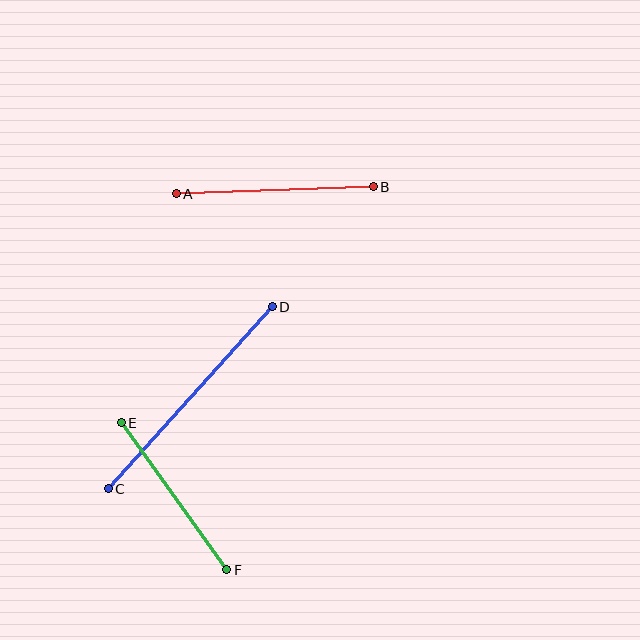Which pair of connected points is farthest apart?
Points C and D are farthest apart.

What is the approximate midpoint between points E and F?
The midpoint is at approximately (174, 496) pixels.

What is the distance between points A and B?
The distance is approximately 197 pixels.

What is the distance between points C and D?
The distance is approximately 245 pixels.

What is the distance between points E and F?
The distance is approximately 181 pixels.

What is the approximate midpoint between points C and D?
The midpoint is at approximately (190, 398) pixels.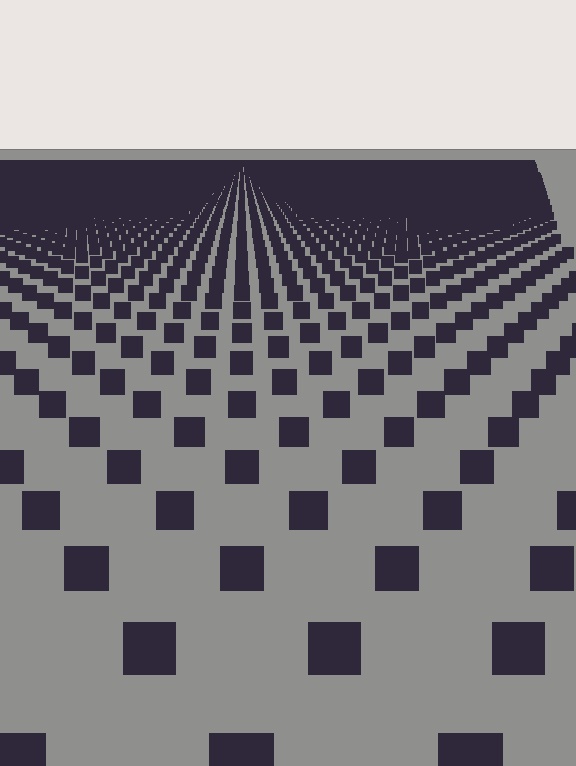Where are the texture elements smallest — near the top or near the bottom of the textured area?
Near the top.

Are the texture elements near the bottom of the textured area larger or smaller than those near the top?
Larger. Near the bottom, elements are closer to the viewer and appear at a bigger on-screen size.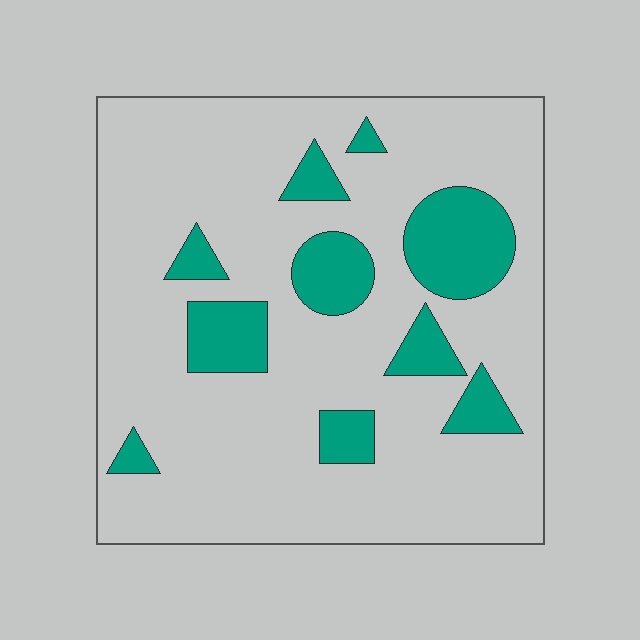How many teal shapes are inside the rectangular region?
10.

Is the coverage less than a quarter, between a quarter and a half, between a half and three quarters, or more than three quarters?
Less than a quarter.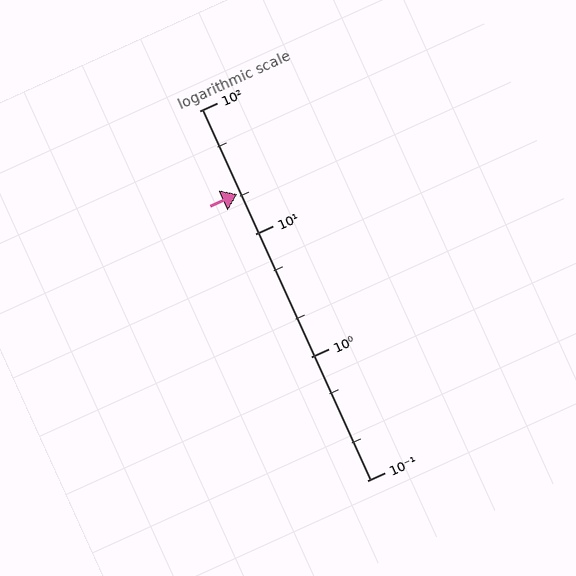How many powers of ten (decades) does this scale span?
The scale spans 3 decades, from 0.1 to 100.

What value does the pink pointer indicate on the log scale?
The pointer indicates approximately 21.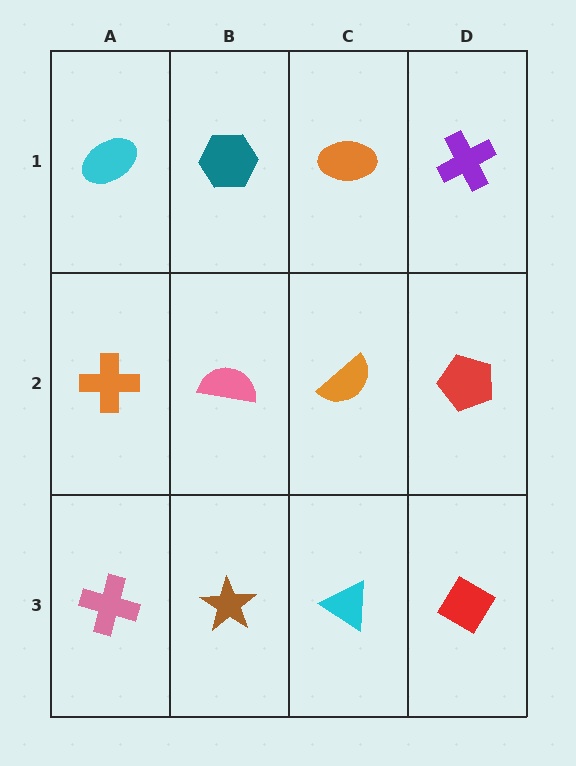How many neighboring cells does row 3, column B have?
3.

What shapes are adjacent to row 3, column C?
An orange semicircle (row 2, column C), a brown star (row 3, column B), a red diamond (row 3, column D).